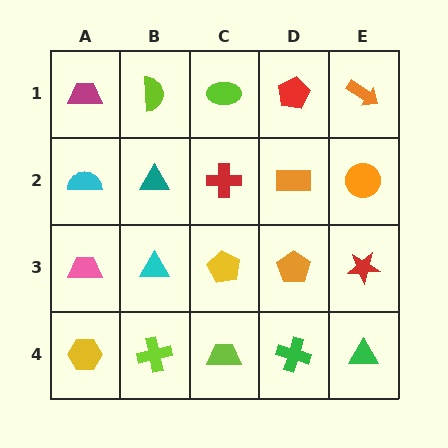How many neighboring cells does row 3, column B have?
4.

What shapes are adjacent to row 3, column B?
A teal triangle (row 2, column B), a lime cross (row 4, column B), a pink trapezoid (row 3, column A), a yellow pentagon (row 3, column C).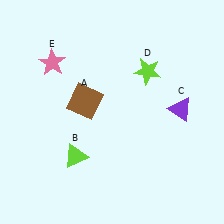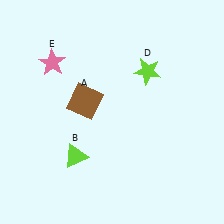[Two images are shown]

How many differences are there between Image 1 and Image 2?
There is 1 difference between the two images.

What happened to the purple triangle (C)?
The purple triangle (C) was removed in Image 2. It was in the top-right area of Image 1.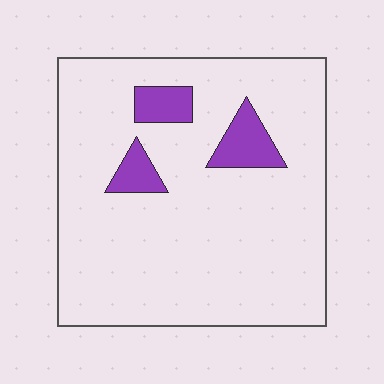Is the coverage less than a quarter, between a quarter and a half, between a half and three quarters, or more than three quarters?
Less than a quarter.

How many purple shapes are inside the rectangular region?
3.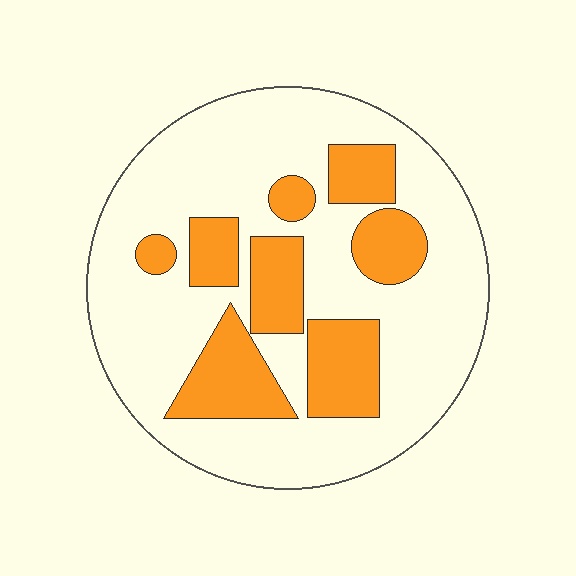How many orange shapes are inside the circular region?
8.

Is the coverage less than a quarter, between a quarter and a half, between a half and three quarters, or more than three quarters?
Between a quarter and a half.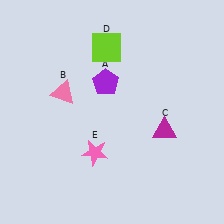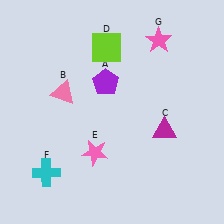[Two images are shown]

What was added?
A cyan cross (F), a pink star (G) were added in Image 2.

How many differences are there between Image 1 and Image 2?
There are 2 differences between the two images.